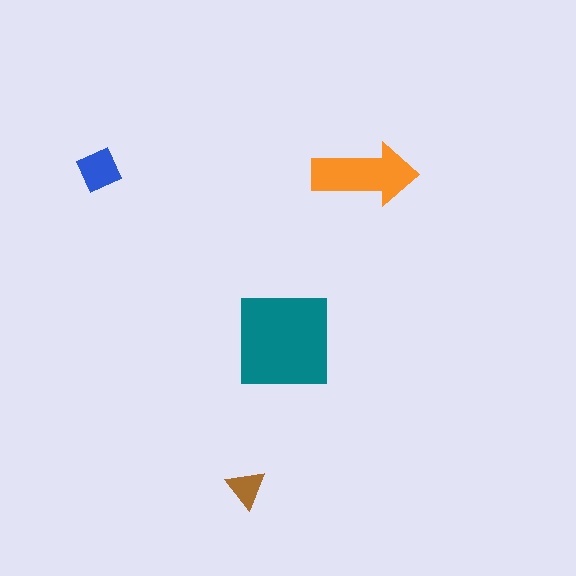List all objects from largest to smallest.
The teal square, the orange arrow, the blue diamond, the brown triangle.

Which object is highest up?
The blue diamond is topmost.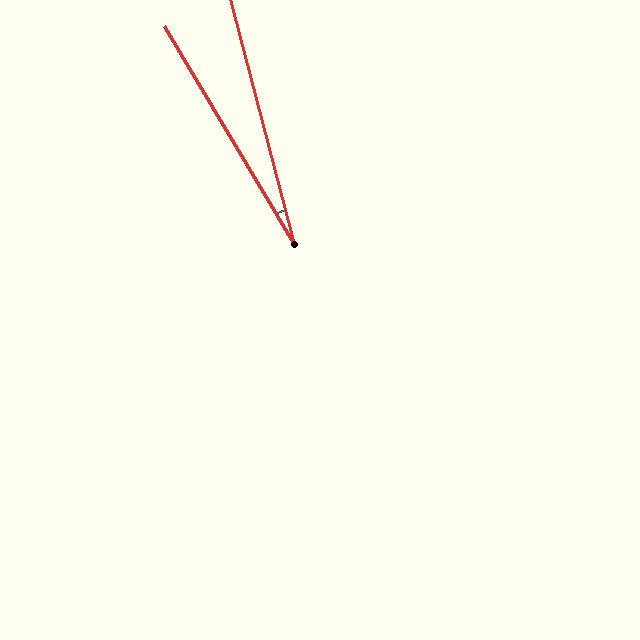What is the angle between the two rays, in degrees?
Approximately 16 degrees.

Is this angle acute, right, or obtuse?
It is acute.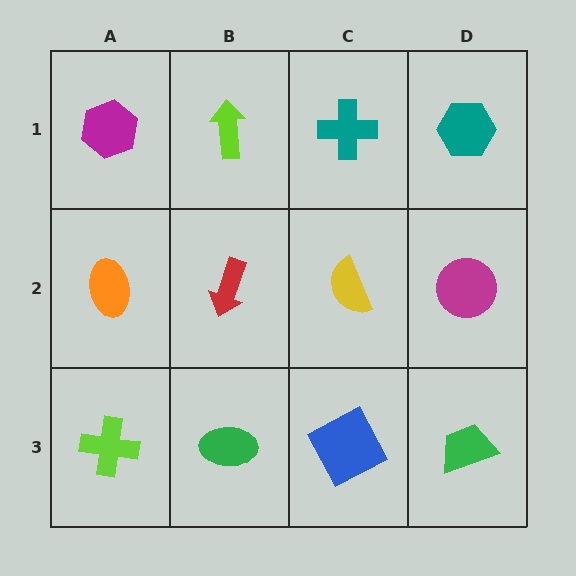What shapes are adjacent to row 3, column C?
A yellow semicircle (row 2, column C), a green ellipse (row 3, column B), a green trapezoid (row 3, column D).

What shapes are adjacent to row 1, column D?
A magenta circle (row 2, column D), a teal cross (row 1, column C).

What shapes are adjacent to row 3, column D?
A magenta circle (row 2, column D), a blue square (row 3, column C).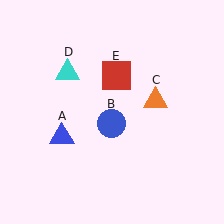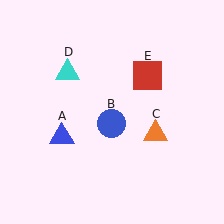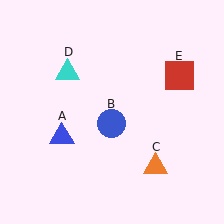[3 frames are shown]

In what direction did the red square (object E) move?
The red square (object E) moved right.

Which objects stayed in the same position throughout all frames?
Blue triangle (object A) and blue circle (object B) and cyan triangle (object D) remained stationary.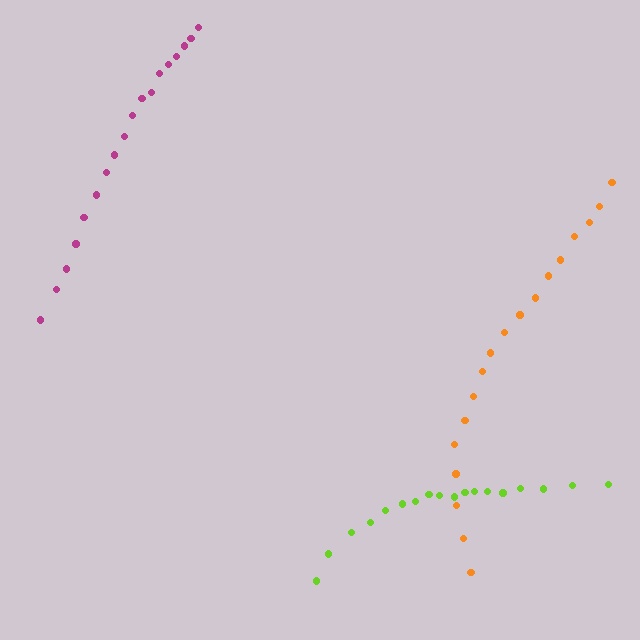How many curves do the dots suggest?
There are 3 distinct paths.